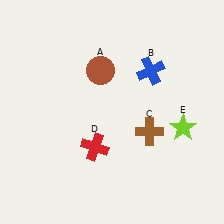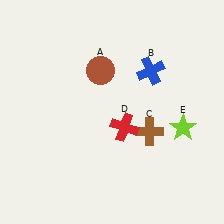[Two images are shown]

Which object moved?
The red cross (D) moved right.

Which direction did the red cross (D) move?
The red cross (D) moved right.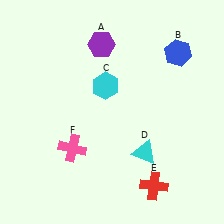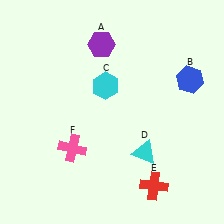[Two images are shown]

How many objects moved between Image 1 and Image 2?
1 object moved between the two images.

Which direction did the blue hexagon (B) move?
The blue hexagon (B) moved down.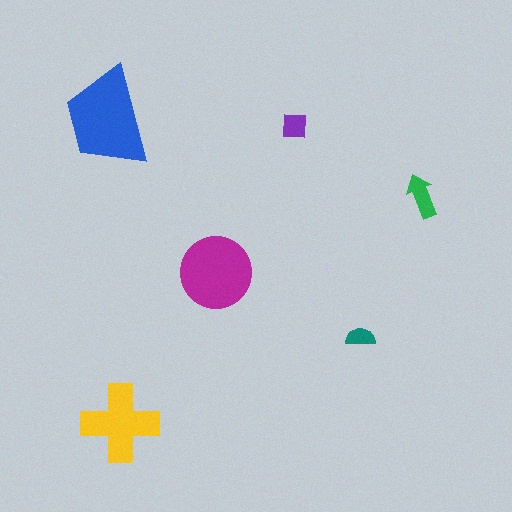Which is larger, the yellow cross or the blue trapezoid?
The blue trapezoid.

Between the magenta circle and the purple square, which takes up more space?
The magenta circle.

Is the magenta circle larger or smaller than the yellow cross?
Larger.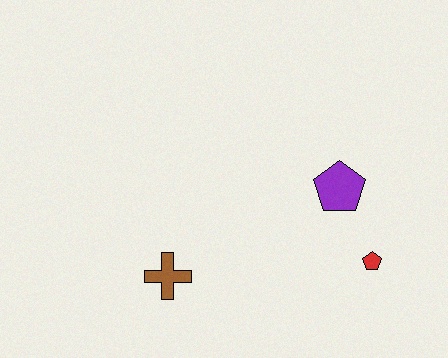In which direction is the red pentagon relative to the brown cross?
The red pentagon is to the right of the brown cross.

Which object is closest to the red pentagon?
The purple pentagon is closest to the red pentagon.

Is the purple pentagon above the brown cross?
Yes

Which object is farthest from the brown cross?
The red pentagon is farthest from the brown cross.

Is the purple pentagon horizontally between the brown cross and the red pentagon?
Yes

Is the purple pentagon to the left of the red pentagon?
Yes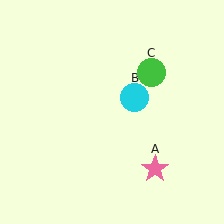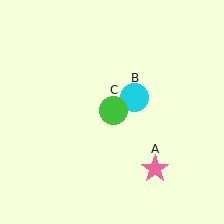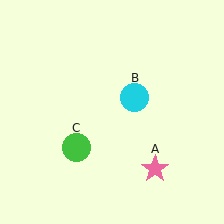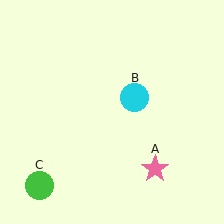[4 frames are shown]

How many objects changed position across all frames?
1 object changed position: green circle (object C).